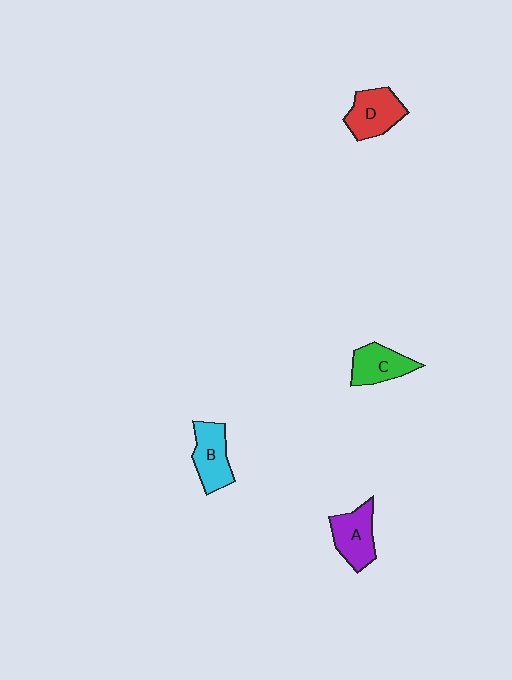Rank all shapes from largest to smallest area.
From largest to smallest: D (red), A (purple), B (cyan), C (green).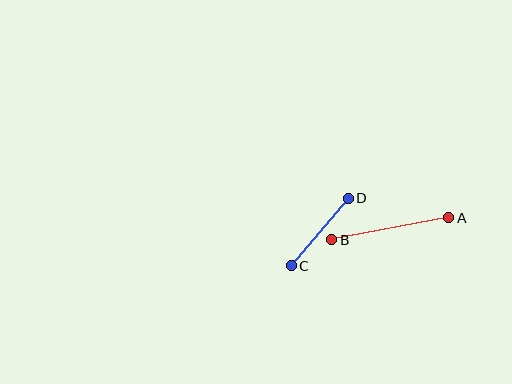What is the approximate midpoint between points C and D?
The midpoint is at approximately (320, 232) pixels.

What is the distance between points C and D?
The distance is approximately 88 pixels.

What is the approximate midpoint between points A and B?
The midpoint is at approximately (390, 229) pixels.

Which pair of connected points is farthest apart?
Points A and B are farthest apart.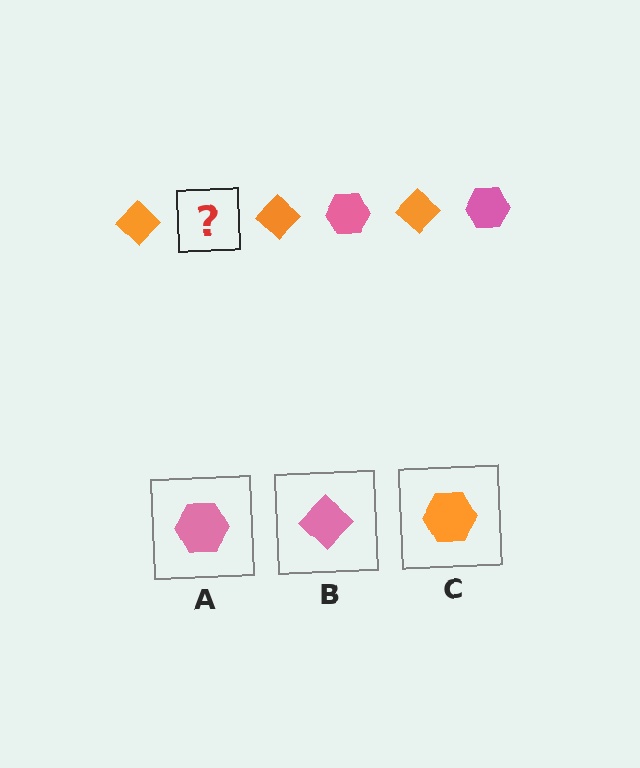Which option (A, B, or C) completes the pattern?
A.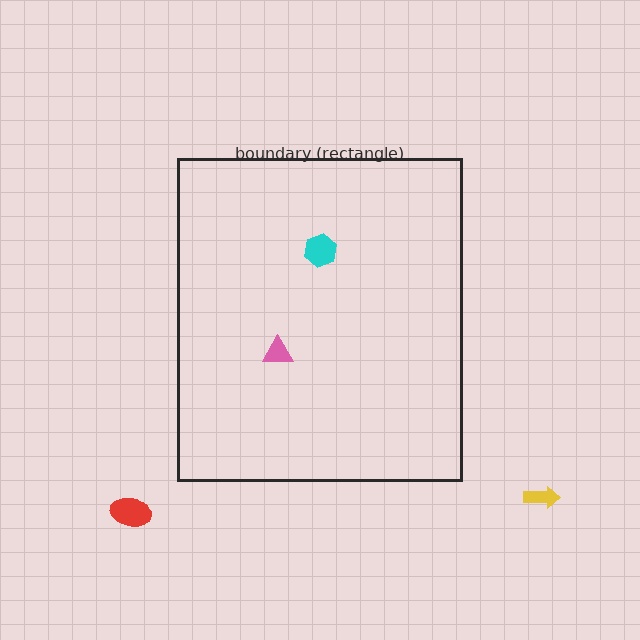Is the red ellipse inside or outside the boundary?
Outside.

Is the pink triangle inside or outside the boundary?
Inside.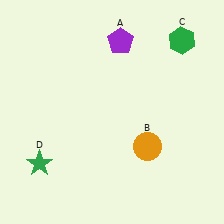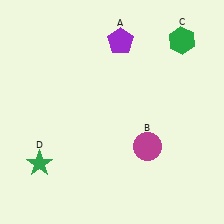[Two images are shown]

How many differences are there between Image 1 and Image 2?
There is 1 difference between the two images.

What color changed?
The circle (B) changed from orange in Image 1 to magenta in Image 2.